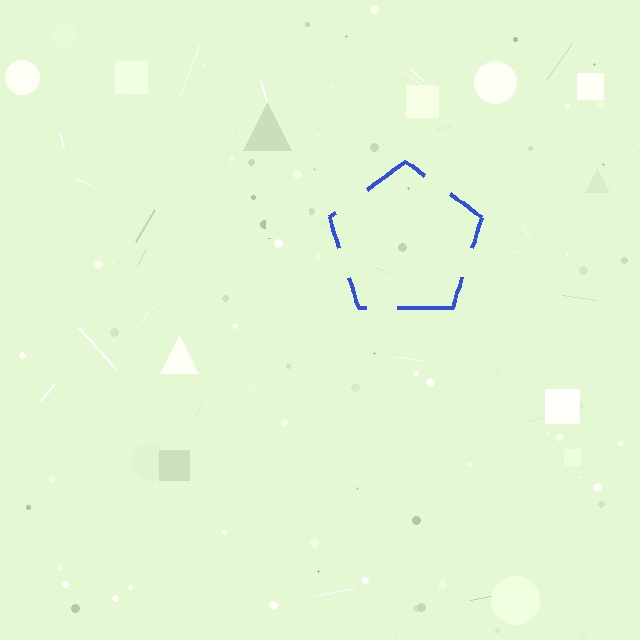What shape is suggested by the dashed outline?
The dashed outline suggests a pentagon.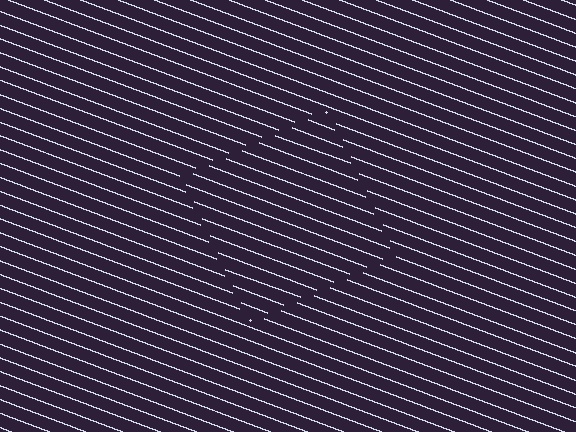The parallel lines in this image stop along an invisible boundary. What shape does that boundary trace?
An illusory square. The interior of the shape contains the same grating, shifted by half a period — the contour is defined by the phase discontinuity where line-ends from the inner and outer gratings abut.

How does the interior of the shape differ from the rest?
The interior of the shape contains the same grating, shifted by half a period — the contour is defined by the phase discontinuity where line-ends from the inner and outer gratings abut.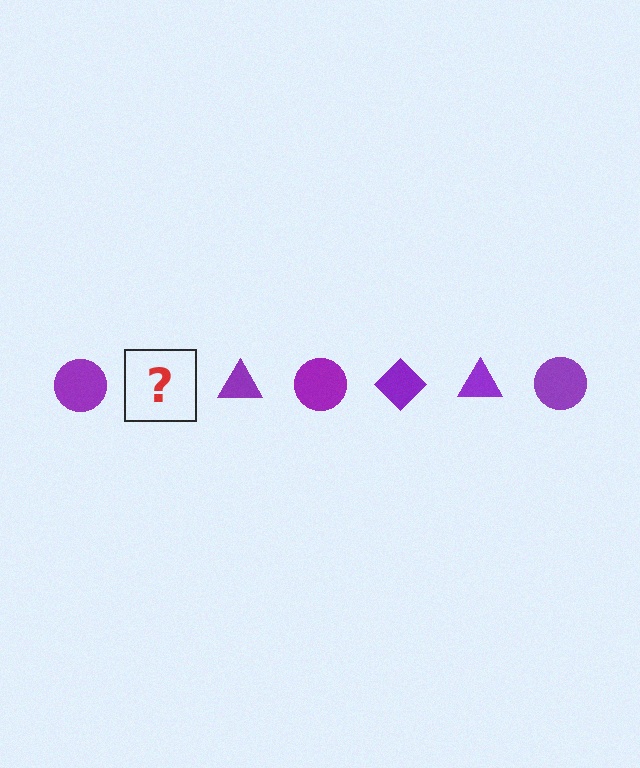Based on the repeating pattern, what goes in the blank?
The blank should be a purple diamond.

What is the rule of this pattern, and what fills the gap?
The rule is that the pattern cycles through circle, diamond, triangle shapes in purple. The gap should be filled with a purple diamond.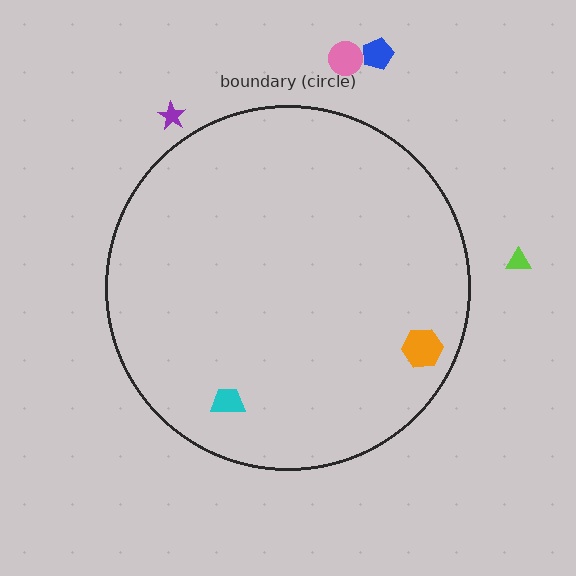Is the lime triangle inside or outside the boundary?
Outside.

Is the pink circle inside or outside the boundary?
Outside.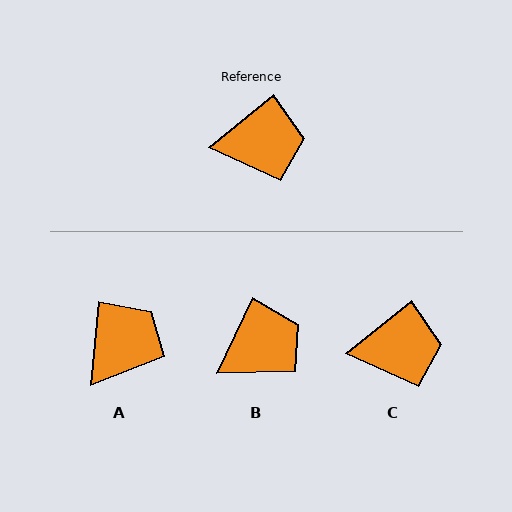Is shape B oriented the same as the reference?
No, it is off by about 26 degrees.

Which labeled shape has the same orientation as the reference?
C.